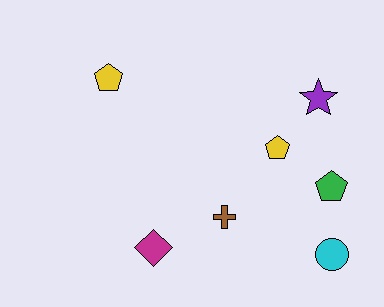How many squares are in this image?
There are no squares.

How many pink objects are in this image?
There are no pink objects.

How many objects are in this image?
There are 7 objects.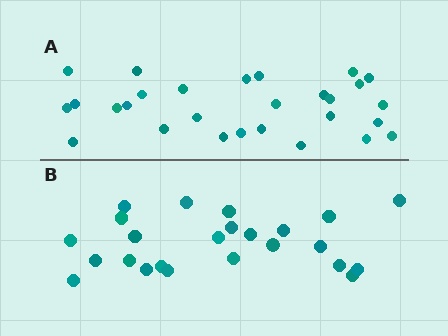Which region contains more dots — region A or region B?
Region A (the top region) has more dots.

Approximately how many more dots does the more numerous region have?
Region A has about 4 more dots than region B.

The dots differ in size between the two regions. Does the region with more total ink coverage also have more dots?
No. Region B has more total ink coverage because its dots are larger, but region A actually contains more individual dots. Total area can be misleading — the number of items is what matters here.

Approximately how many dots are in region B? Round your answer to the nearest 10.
About 20 dots. (The exact count is 24, which rounds to 20.)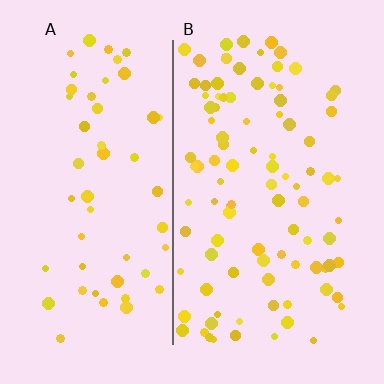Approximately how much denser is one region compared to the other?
Approximately 1.8× — region B over region A.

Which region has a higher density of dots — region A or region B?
B (the right).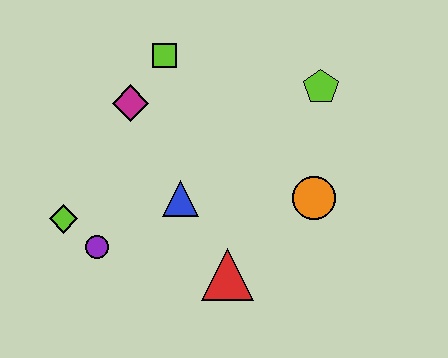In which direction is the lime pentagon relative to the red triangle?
The lime pentagon is above the red triangle.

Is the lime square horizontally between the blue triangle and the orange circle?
No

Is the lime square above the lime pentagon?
Yes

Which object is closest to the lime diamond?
The purple circle is closest to the lime diamond.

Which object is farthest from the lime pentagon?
The lime diamond is farthest from the lime pentagon.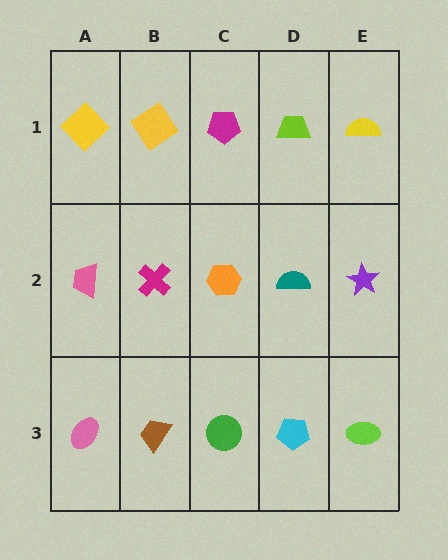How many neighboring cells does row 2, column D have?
4.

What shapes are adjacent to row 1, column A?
A pink trapezoid (row 2, column A), a yellow diamond (row 1, column B).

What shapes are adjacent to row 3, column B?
A magenta cross (row 2, column B), a pink ellipse (row 3, column A), a green circle (row 3, column C).